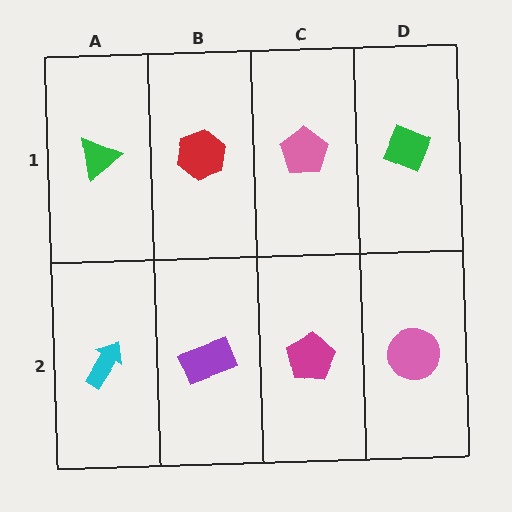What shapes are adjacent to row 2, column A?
A green triangle (row 1, column A), a purple rectangle (row 2, column B).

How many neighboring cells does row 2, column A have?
2.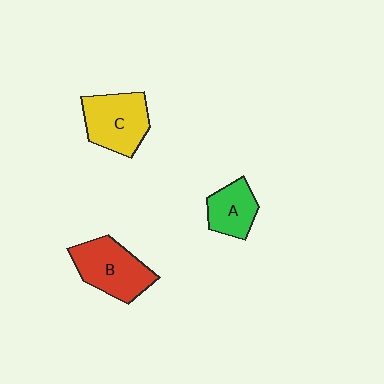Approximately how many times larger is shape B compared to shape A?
Approximately 1.5 times.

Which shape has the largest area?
Shape B (red).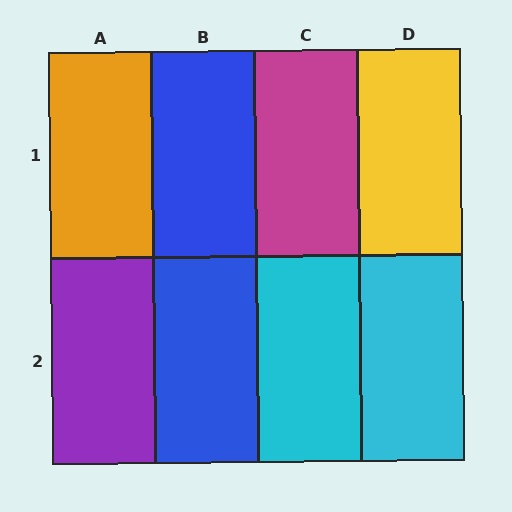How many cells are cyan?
2 cells are cyan.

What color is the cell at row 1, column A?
Orange.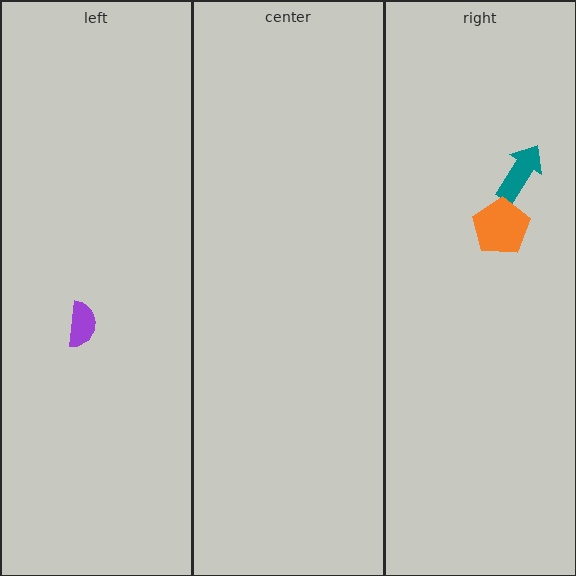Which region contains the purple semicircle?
The left region.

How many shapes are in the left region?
1.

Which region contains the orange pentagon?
The right region.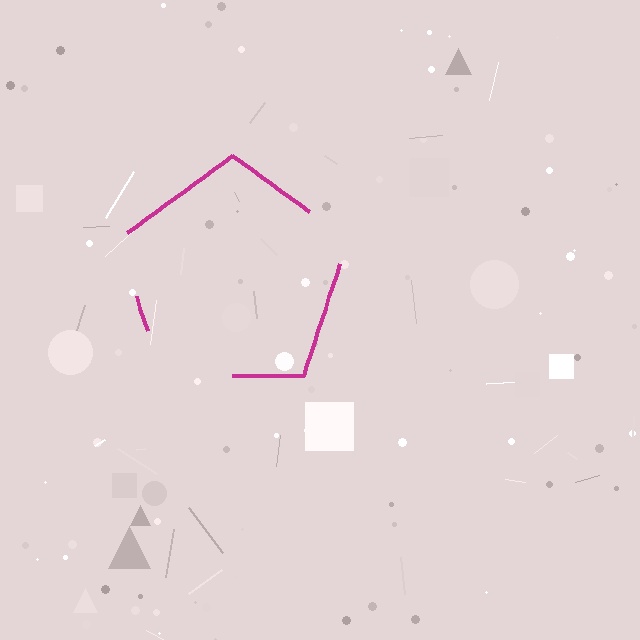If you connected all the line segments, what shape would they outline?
They would outline a pentagon.